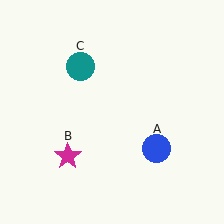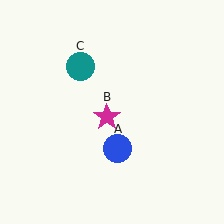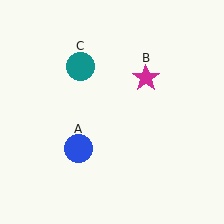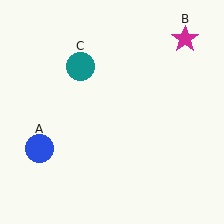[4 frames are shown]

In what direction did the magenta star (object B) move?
The magenta star (object B) moved up and to the right.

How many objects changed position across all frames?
2 objects changed position: blue circle (object A), magenta star (object B).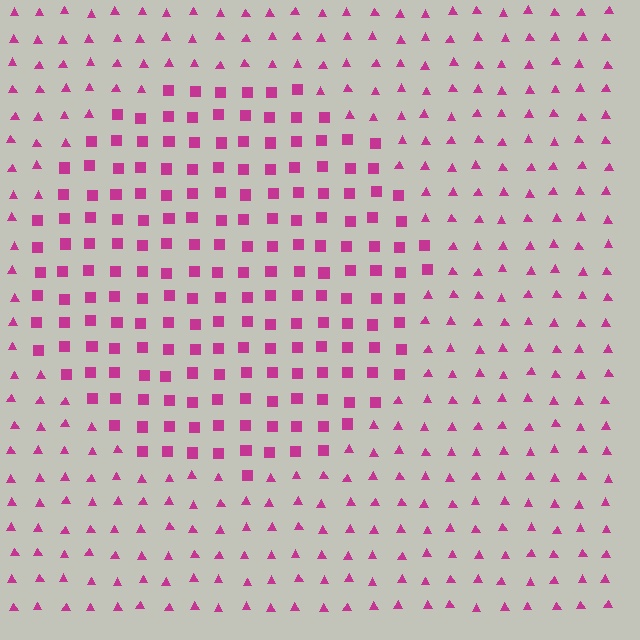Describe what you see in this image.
The image is filled with small magenta elements arranged in a uniform grid. A circle-shaped region contains squares, while the surrounding area contains triangles. The boundary is defined purely by the change in element shape.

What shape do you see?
I see a circle.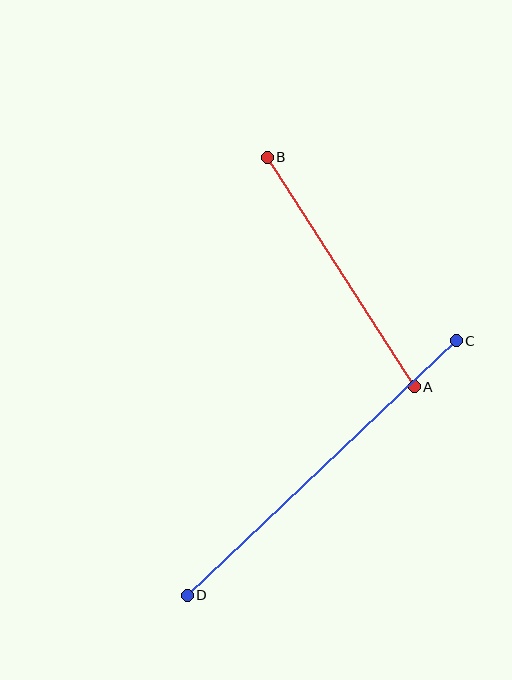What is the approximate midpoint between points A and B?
The midpoint is at approximately (341, 272) pixels.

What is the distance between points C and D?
The distance is approximately 370 pixels.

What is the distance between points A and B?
The distance is approximately 272 pixels.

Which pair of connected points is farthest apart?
Points C and D are farthest apart.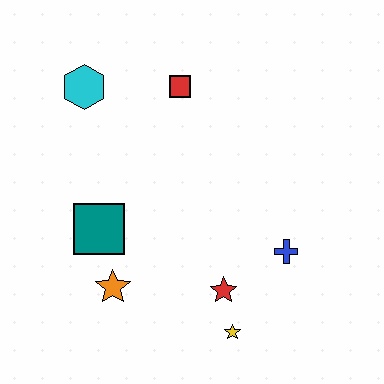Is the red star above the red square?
No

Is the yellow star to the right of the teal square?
Yes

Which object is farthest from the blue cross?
The cyan hexagon is farthest from the blue cross.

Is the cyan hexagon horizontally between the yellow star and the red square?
No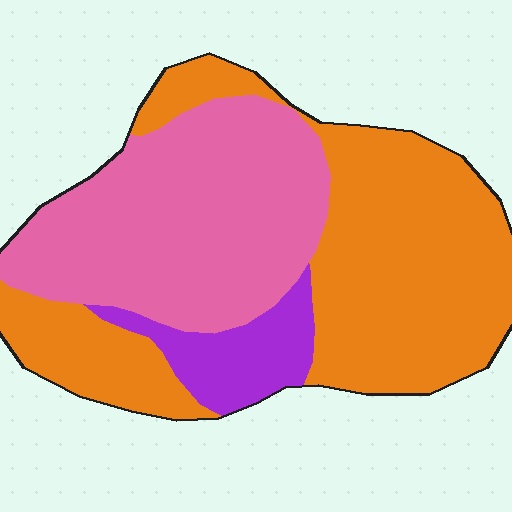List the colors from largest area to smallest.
From largest to smallest: orange, pink, purple.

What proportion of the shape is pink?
Pink takes up about two fifths (2/5) of the shape.